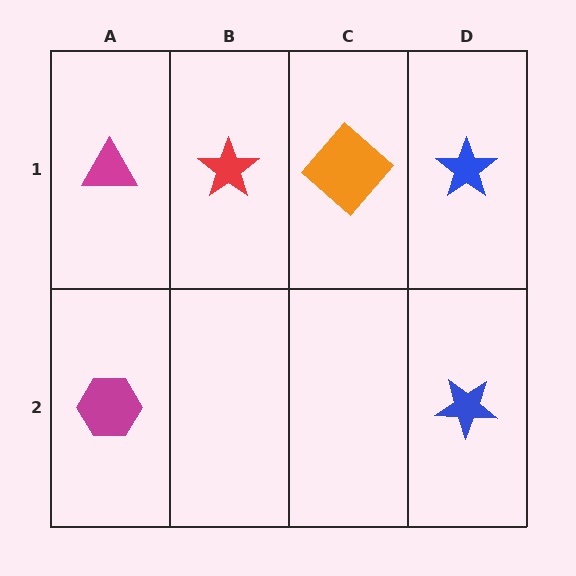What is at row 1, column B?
A red star.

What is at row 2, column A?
A magenta hexagon.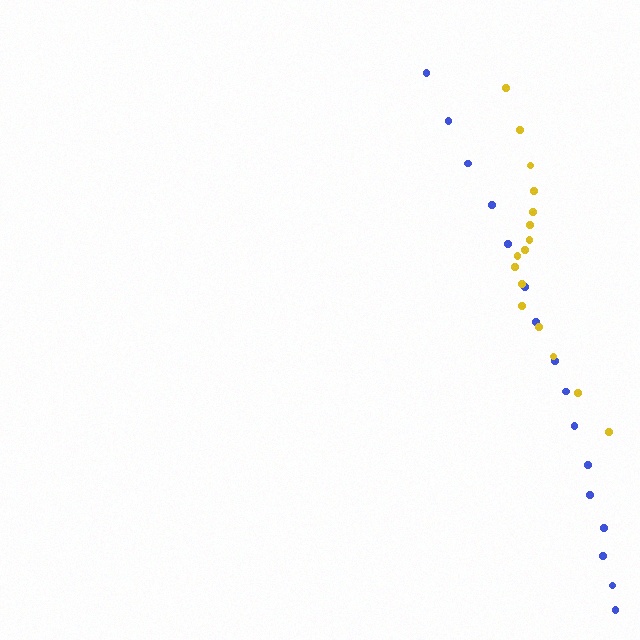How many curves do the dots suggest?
There are 2 distinct paths.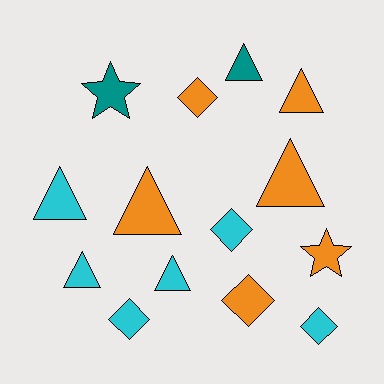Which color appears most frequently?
Orange, with 6 objects.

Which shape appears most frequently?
Triangle, with 7 objects.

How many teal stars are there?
There is 1 teal star.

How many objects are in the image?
There are 14 objects.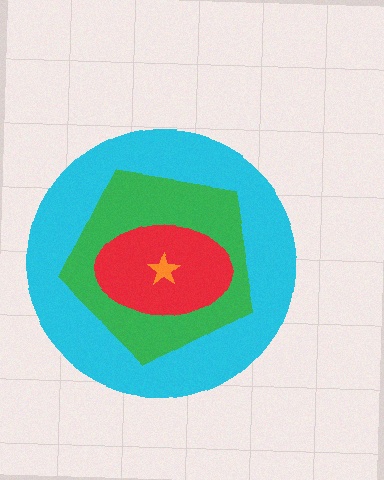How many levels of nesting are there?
4.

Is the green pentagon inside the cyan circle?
Yes.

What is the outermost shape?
The cyan circle.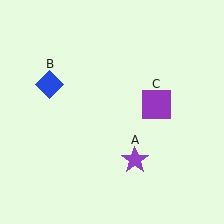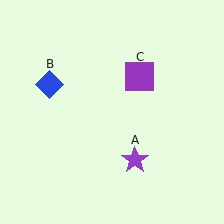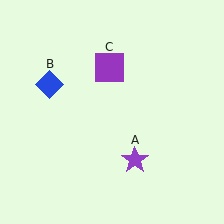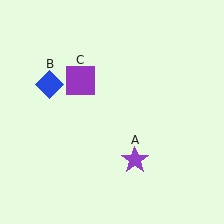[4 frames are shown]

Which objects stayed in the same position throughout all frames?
Purple star (object A) and blue diamond (object B) remained stationary.